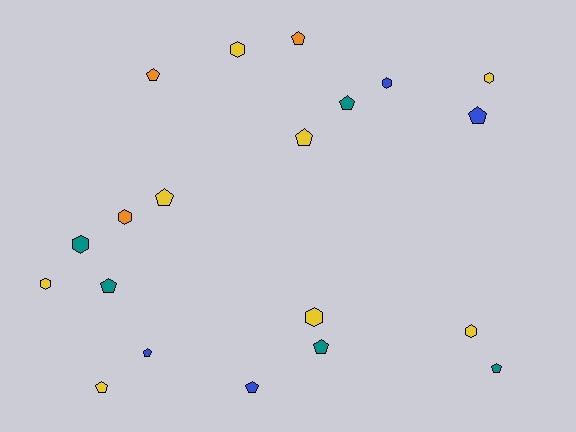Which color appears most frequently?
Yellow, with 8 objects.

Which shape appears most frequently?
Pentagon, with 12 objects.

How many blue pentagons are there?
There are 3 blue pentagons.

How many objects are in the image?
There are 20 objects.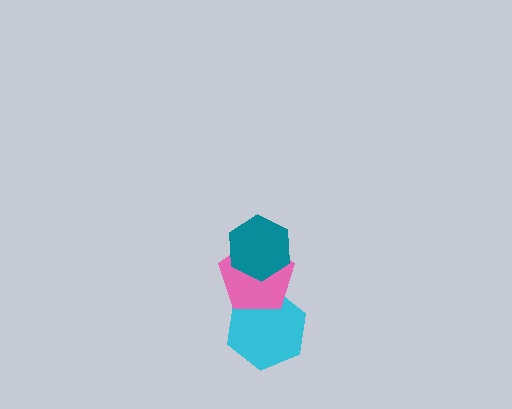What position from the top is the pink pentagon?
The pink pentagon is 2nd from the top.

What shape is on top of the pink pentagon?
The teal hexagon is on top of the pink pentagon.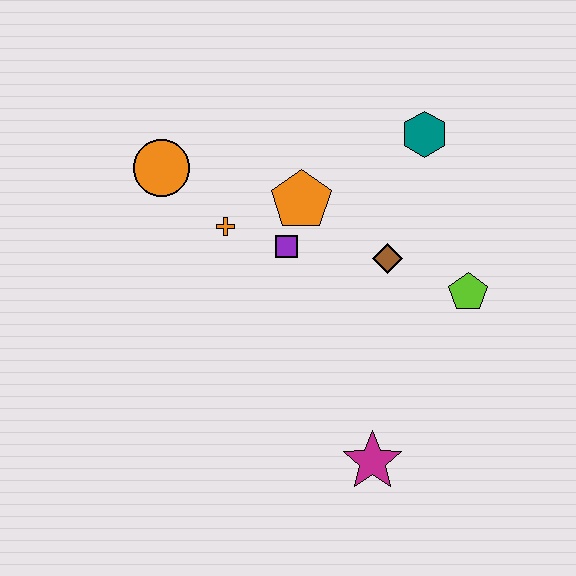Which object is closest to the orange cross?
The purple square is closest to the orange cross.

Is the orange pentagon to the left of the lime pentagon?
Yes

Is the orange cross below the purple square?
No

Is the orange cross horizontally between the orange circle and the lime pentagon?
Yes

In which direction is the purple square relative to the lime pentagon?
The purple square is to the left of the lime pentagon.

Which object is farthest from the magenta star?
The orange circle is farthest from the magenta star.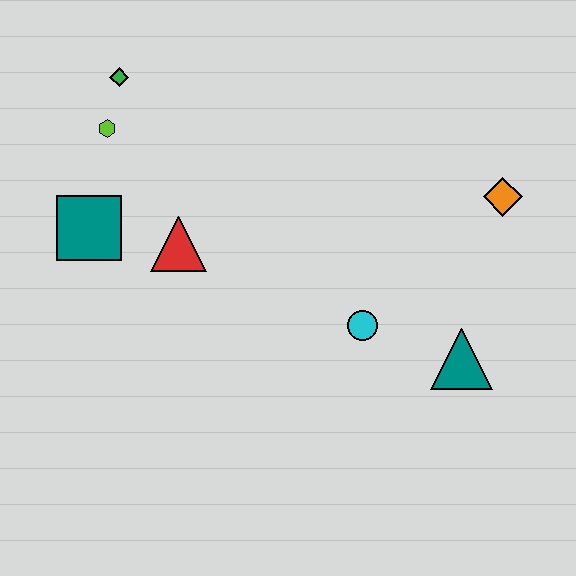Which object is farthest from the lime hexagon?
The teal triangle is farthest from the lime hexagon.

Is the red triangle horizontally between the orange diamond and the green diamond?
Yes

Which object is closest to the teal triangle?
The cyan circle is closest to the teal triangle.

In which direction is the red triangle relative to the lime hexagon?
The red triangle is below the lime hexagon.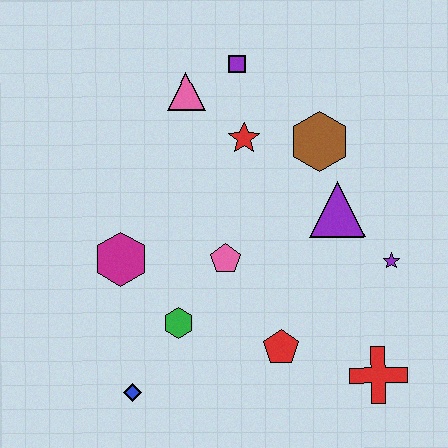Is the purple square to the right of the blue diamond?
Yes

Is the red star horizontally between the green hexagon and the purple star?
Yes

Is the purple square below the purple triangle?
No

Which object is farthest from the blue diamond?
The purple square is farthest from the blue diamond.